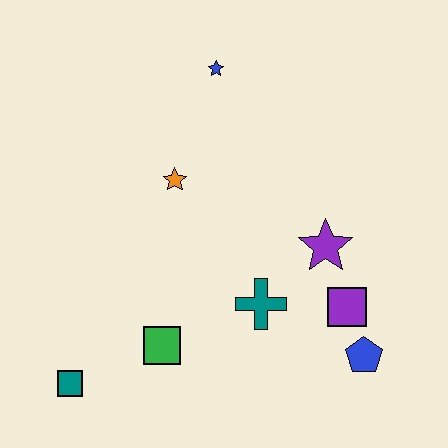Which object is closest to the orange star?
The blue star is closest to the orange star.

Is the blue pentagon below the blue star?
Yes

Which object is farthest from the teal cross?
The blue star is farthest from the teal cross.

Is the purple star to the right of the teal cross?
Yes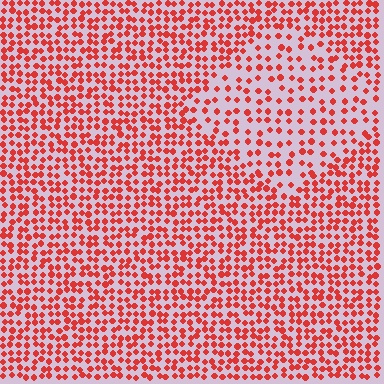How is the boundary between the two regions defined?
The boundary is defined by a change in element density (approximately 1.9x ratio). All elements are the same color, size, and shape.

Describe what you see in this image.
The image contains small red elements arranged at two different densities. A diamond-shaped region is visible where the elements are less densely packed than the surrounding area.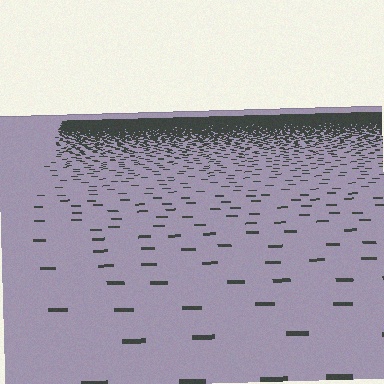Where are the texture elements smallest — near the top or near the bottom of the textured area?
Near the top.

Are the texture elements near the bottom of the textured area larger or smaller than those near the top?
Larger. Near the bottom, elements are closer to the viewer and appear at a bigger on-screen size.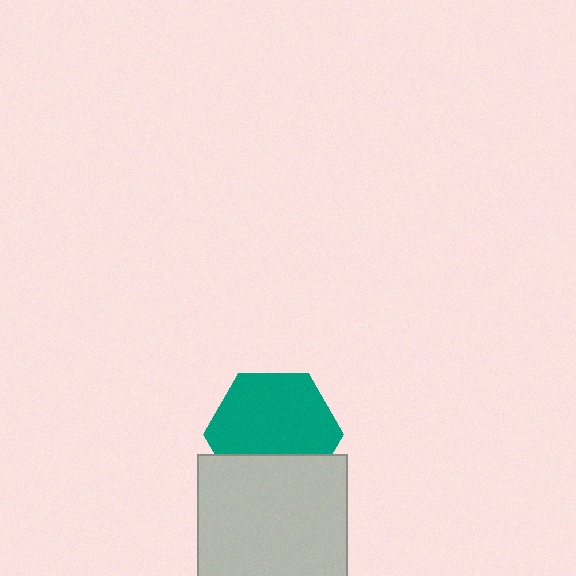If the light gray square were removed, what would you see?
You would see the complete teal hexagon.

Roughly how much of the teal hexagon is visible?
Most of it is visible (roughly 69%).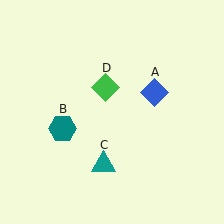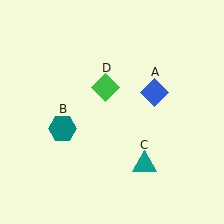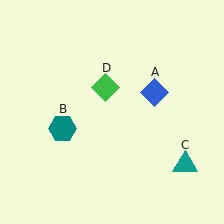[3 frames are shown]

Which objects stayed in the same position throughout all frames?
Blue diamond (object A) and teal hexagon (object B) and green diamond (object D) remained stationary.